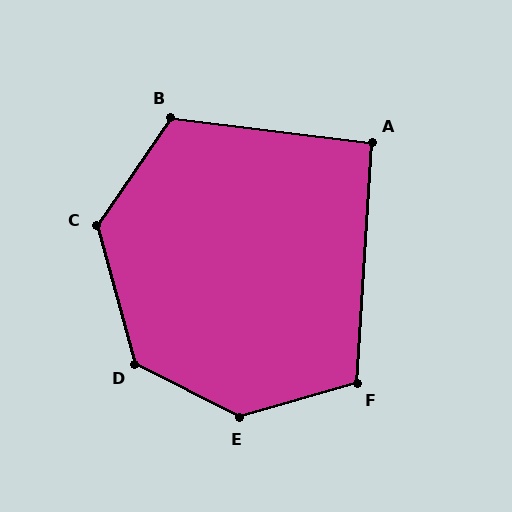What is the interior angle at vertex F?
Approximately 110 degrees (obtuse).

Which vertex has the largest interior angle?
E, at approximately 137 degrees.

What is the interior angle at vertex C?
Approximately 130 degrees (obtuse).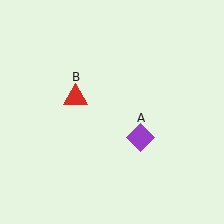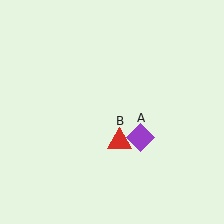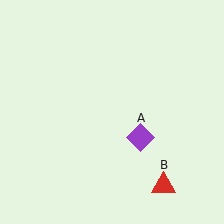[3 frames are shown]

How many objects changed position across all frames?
1 object changed position: red triangle (object B).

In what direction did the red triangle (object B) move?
The red triangle (object B) moved down and to the right.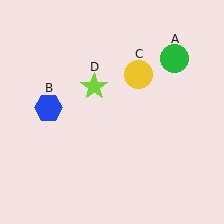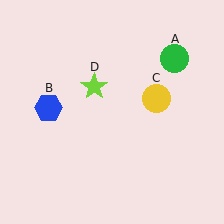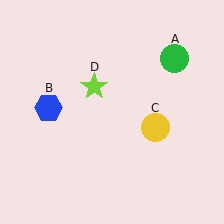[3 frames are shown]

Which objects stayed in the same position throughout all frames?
Green circle (object A) and blue hexagon (object B) and lime star (object D) remained stationary.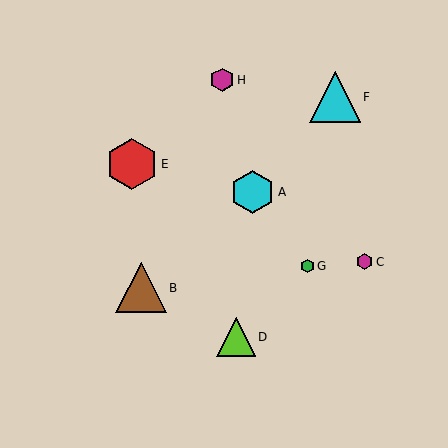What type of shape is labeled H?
Shape H is a magenta hexagon.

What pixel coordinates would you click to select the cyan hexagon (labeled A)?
Click at (253, 192) to select the cyan hexagon A.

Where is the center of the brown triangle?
The center of the brown triangle is at (141, 288).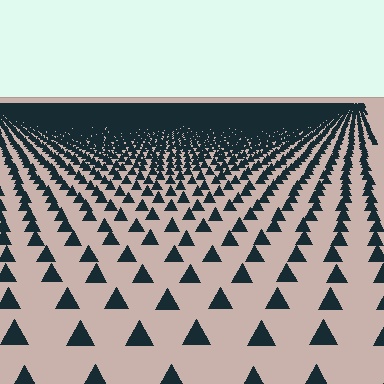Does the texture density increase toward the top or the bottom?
Density increases toward the top.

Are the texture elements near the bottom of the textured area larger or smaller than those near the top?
Larger. Near the bottom, elements are closer to the viewer and appear at a bigger on-screen size.